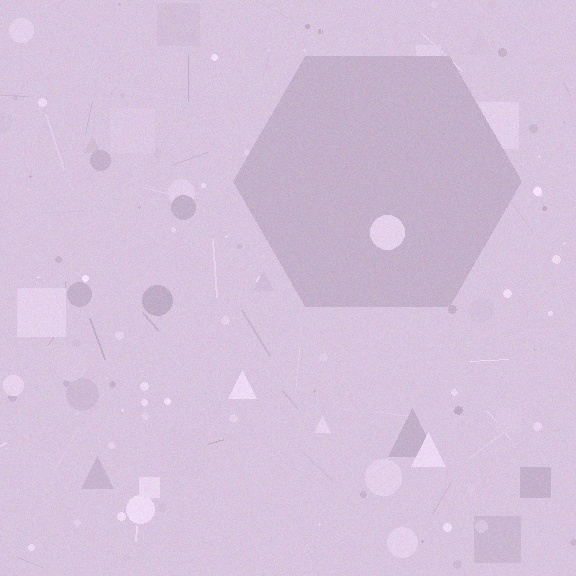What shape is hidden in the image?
A hexagon is hidden in the image.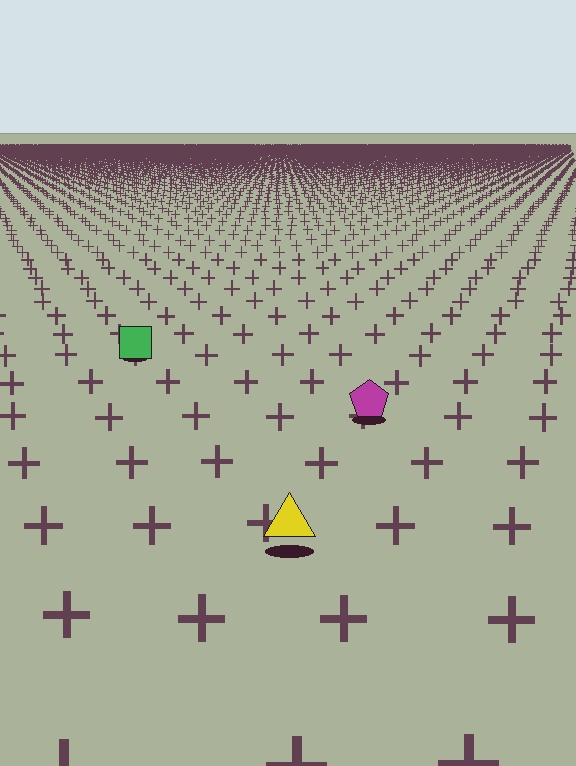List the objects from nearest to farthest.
From nearest to farthest: the yellow triangle, the magenta pentagon, the green square.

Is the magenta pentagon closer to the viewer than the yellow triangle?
No. The yellow triangle is closer — you can tell from the texture gradient: the ground texture is coarser near it.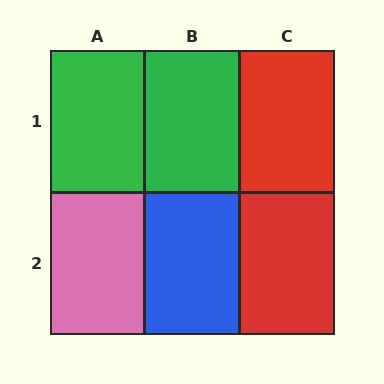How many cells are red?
2 cells are red.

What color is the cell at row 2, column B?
Blue.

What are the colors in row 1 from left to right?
Green, green, red.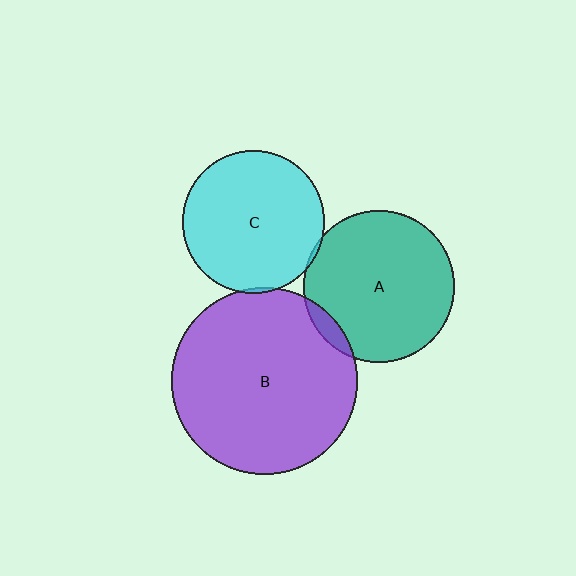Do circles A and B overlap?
Yes.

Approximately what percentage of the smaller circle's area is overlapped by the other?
Approximately 5%.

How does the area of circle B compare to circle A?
Approximately 1.5 times.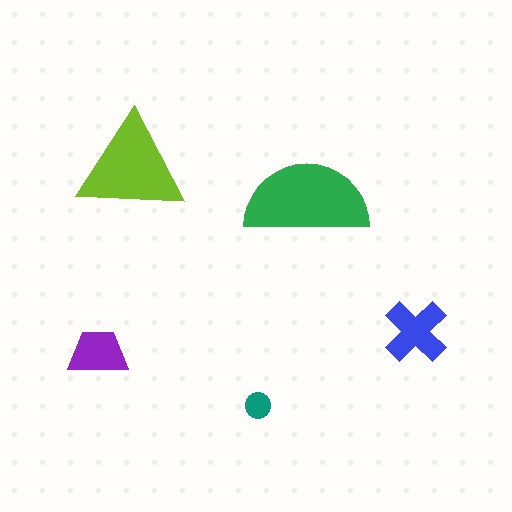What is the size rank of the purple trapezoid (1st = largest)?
4th.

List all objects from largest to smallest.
The green semicircle, the lime triangle, the blue cross, the purple trapezoid, the teal circle.